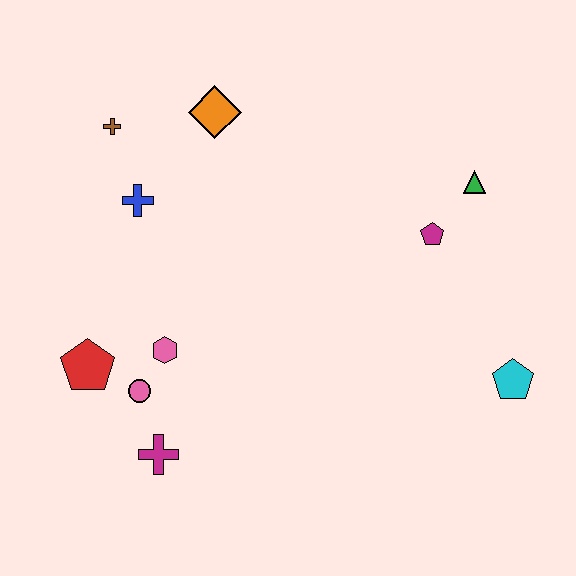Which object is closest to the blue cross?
The brown cross is closest to the blue cross.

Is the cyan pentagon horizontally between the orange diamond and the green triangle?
No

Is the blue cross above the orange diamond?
No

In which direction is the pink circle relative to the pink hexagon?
The pink circle is below the pink hexagon.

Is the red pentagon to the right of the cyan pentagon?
No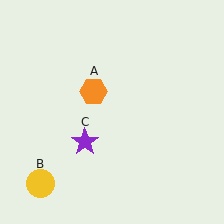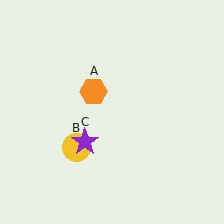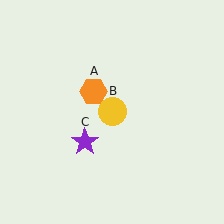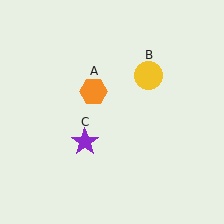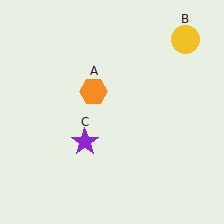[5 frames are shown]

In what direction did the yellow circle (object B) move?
The yellow circle (object B) moved up and to the right.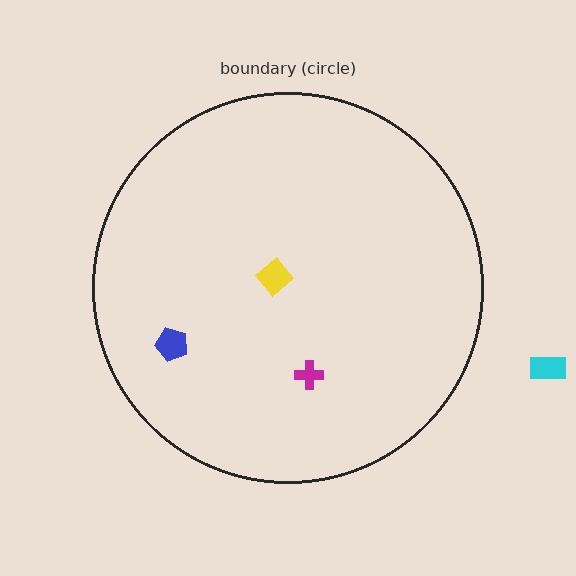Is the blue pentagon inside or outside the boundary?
Inside.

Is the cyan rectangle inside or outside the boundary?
Outside.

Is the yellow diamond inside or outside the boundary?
Inside.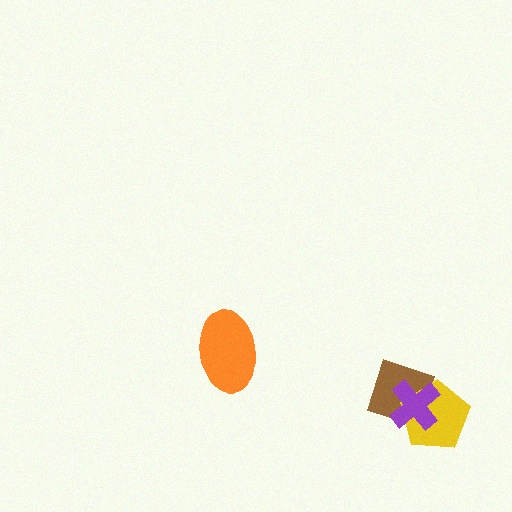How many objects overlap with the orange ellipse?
0 objects overlap with the orange ellipse.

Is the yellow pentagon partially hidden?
Yes, it is partially covered by another shape.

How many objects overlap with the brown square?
2 objects overlap with the brown square.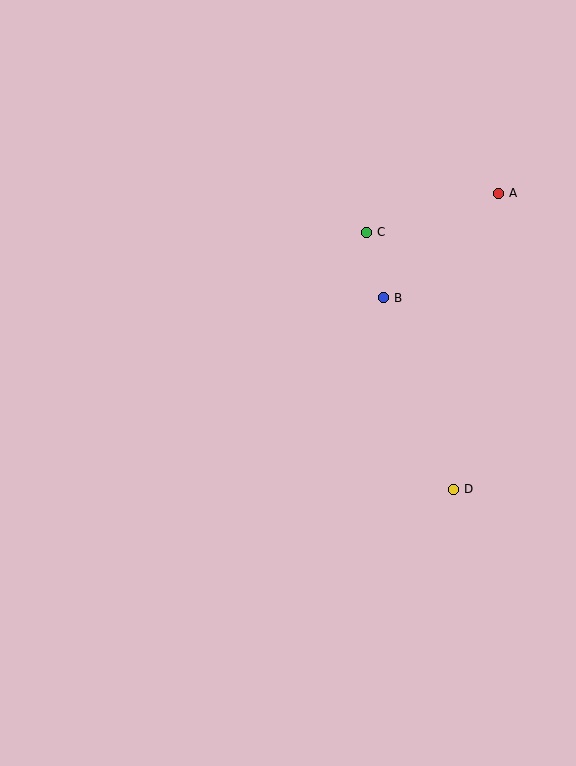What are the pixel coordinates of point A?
Point A is at (498, 193).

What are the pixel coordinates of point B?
Point B is at (383, 298).